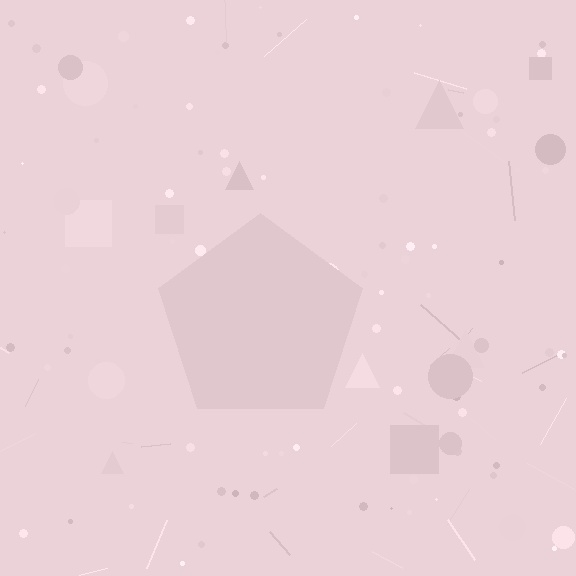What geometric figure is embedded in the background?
A pentagon is embedded in the background.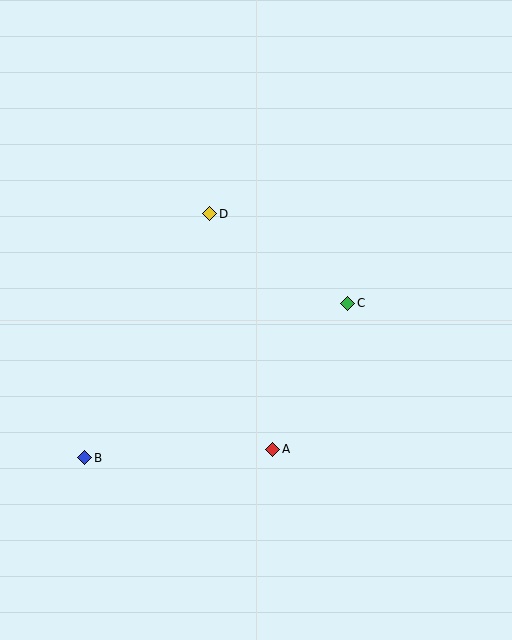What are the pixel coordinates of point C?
Point C is at (348, 303).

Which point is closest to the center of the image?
Point C at (348, 303) is closest to the center.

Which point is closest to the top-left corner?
Point D is closest to the top-left corner.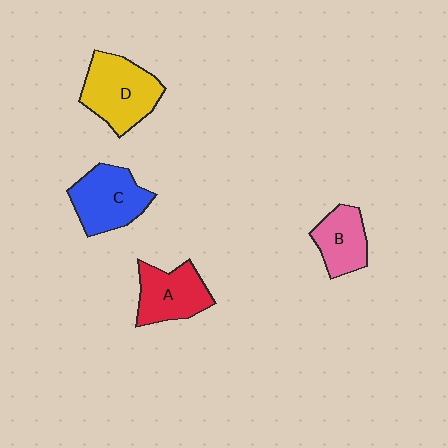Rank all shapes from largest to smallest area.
From largest to smallest: D (yellow), C (blue), A (red), B (pink).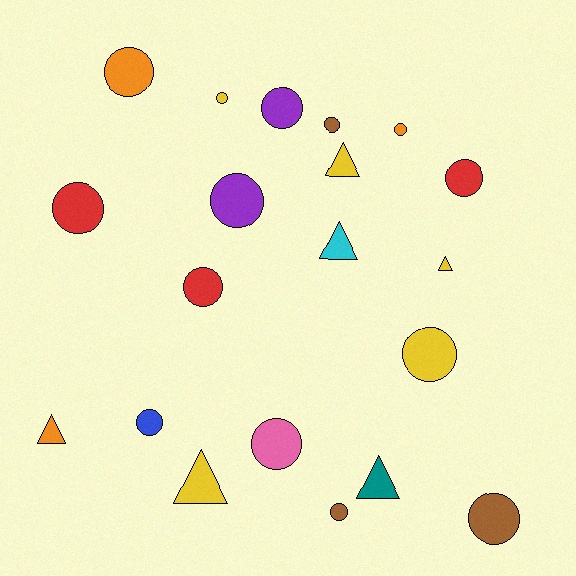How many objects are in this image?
There are 20 objects.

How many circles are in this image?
There are 14 circles.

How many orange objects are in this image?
There are 3 orange objects.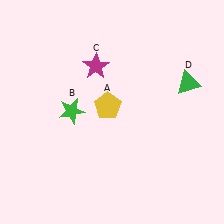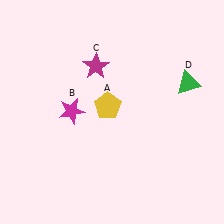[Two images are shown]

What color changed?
The star (B) changed from green in Image 1 to magenta in Image 2.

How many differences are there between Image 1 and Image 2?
There is 1 difference between the two images.